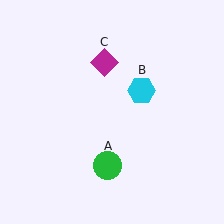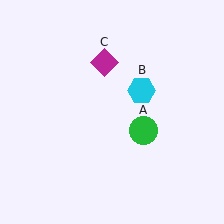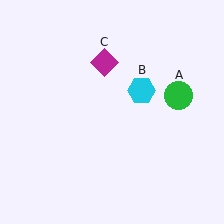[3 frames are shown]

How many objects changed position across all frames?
1 object changed position: green circle (object A).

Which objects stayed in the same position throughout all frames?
Cyan hexagon (object B) and magenta diamond (object C) remained stationary.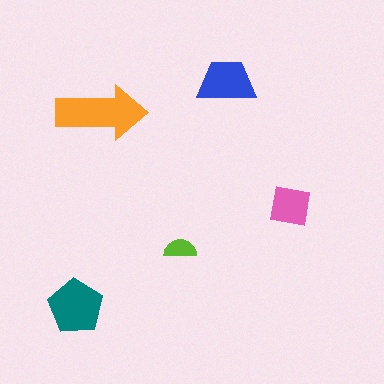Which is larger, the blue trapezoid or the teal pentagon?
The teal pentagon.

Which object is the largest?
The orange arrow.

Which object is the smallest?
The lime semicircle.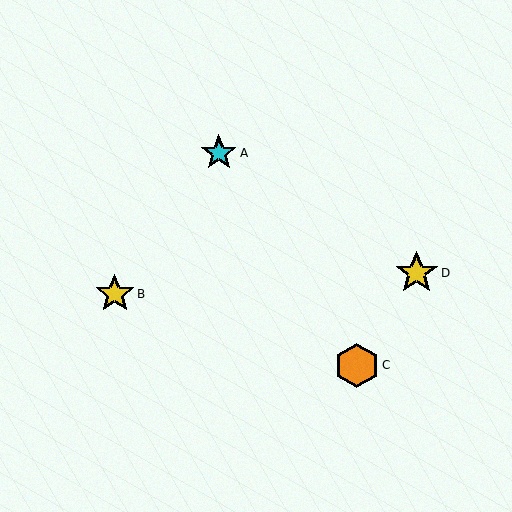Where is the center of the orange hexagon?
The center of the orange hexagon is at (357, 365).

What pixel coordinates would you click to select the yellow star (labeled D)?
Click at (417, 273) to select the yellow star D.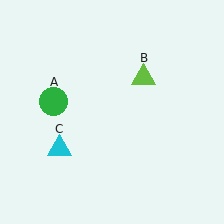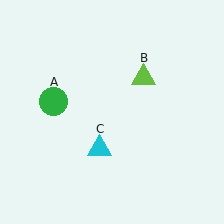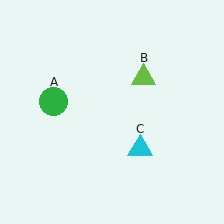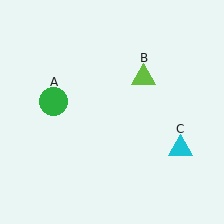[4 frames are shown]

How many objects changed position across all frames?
1 object changed position: cyan triangle (object C).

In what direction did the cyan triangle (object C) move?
The cyan triangle (object C) moved right.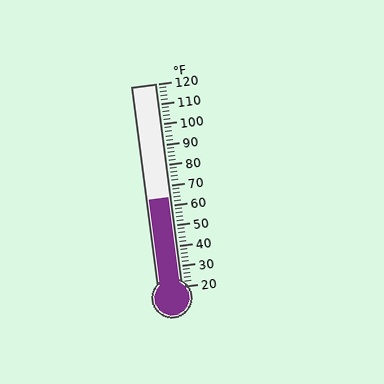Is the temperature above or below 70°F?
The temperature is below 70°F.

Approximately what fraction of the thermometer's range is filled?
The thermometer is filled to approximately 45% of its range.